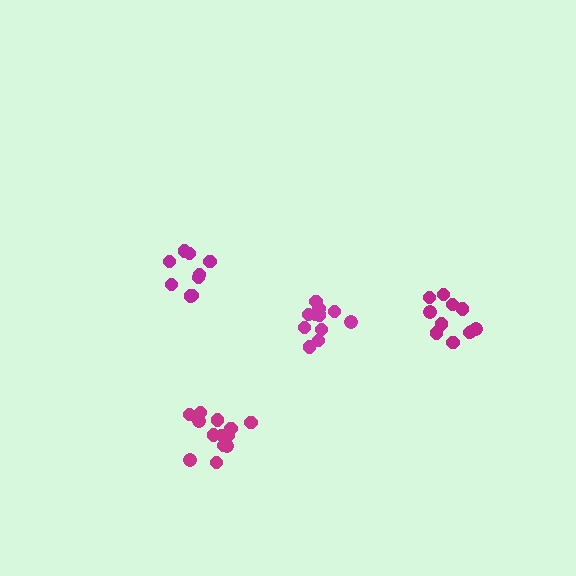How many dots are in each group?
Group 1: 11 dots, Group 2: 13 dots, Group 3: 9 dots, Group 4: 11 dots (44 total).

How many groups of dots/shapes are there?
There are 4 groups.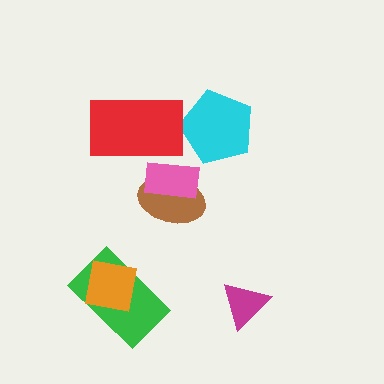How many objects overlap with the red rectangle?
1 object overlaps with the red rectangle.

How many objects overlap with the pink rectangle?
2 objects overlap with the pink rectangle.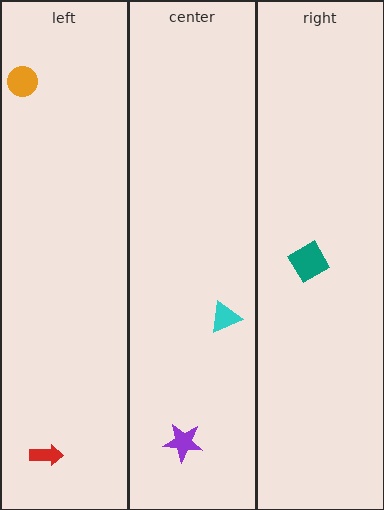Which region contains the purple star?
The center region.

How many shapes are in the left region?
2.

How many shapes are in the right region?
1.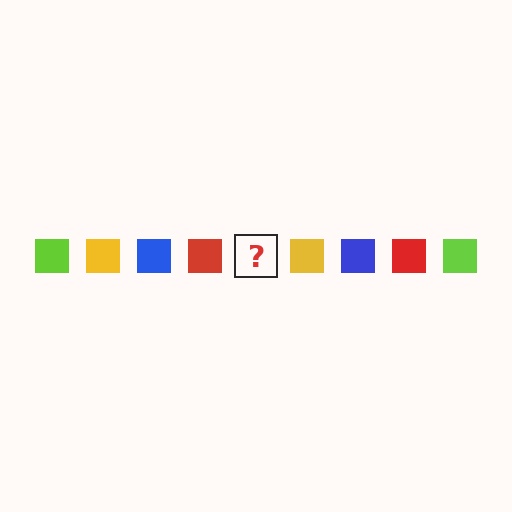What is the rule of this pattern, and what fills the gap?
The rule is that the pattern cycles through lime, yellow, blue, red squares. The gap should be filled with a lime square.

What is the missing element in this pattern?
The missing element is a lime square.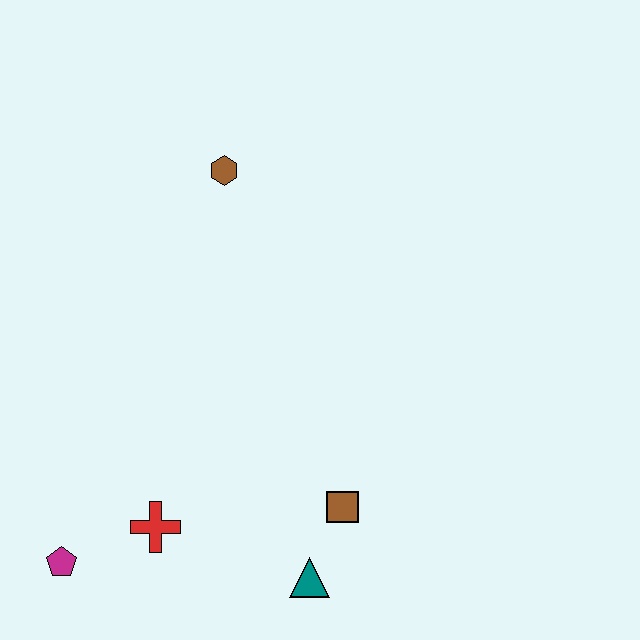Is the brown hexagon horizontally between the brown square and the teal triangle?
No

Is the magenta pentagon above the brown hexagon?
No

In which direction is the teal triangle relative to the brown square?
The teal triangle is below the brown square.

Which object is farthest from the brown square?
The brown hexagon is farthest from the brown square.